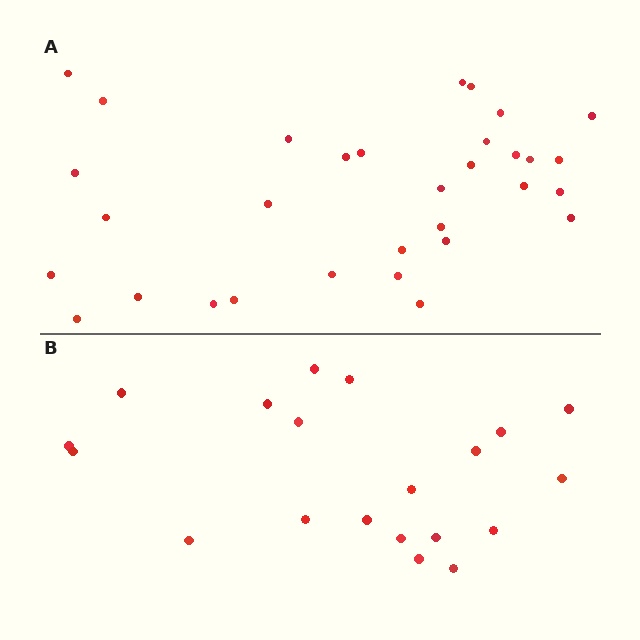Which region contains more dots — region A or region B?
Region A (the top region) has more dots.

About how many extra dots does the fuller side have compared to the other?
Region A has roughly 12 or so more dots than region B.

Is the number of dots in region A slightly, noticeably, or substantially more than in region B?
Region A has substantially more. The ratio is roughly 1.6 to 1.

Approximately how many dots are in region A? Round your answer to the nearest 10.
About 30 dots. (The exact count is 32, which rounds to 30.)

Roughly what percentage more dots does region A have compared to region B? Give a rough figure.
About 60% more.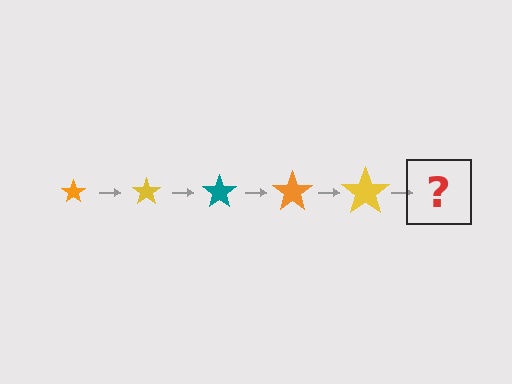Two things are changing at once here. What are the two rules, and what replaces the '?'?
The two rules are that the star grows larger each step and the color cycles through orange, yellow, and teal. The '?' should be a teal star, larger than the previous one.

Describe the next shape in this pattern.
It should be a teal star, larger than the previous one.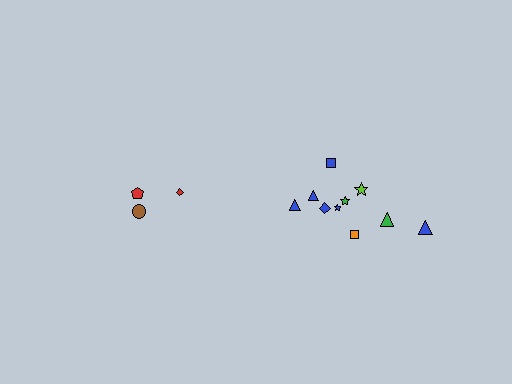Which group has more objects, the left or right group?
The right group.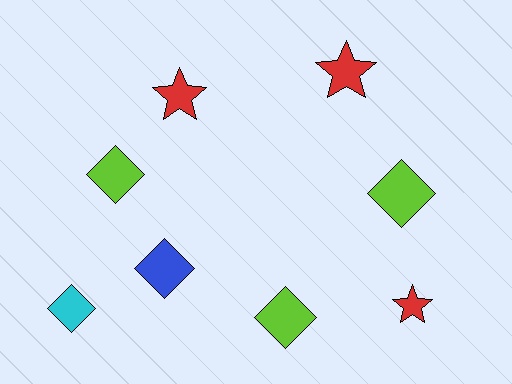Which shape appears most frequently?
Diamond, with 5 objects.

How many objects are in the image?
There are 8 objects.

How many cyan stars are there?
There are no cyan stars.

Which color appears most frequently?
Lime, with 3 objects.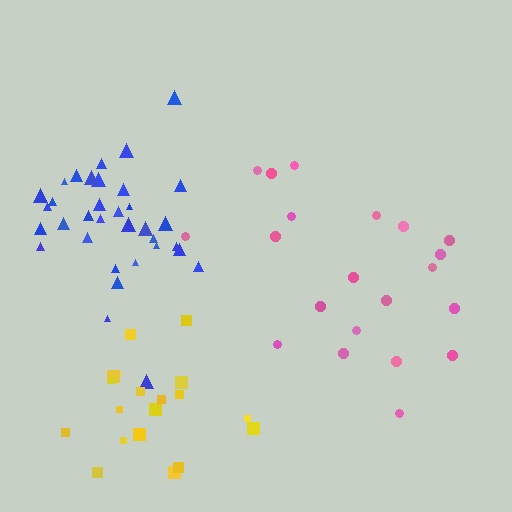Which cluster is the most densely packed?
Blue.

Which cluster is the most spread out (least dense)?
Pink.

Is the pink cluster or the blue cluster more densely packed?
Blue.